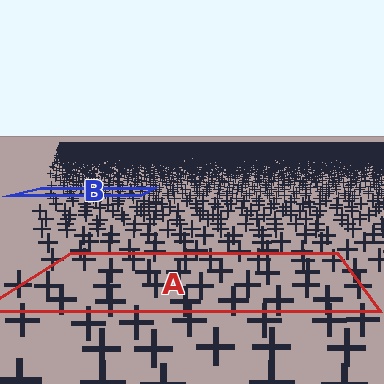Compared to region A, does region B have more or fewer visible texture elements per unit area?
Region B has more texture elements per unit area — they are packed more densely because it is farther away.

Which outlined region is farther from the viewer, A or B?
Region B is farther from the viewer — the texture elements inside it appear smaller and more densely packed.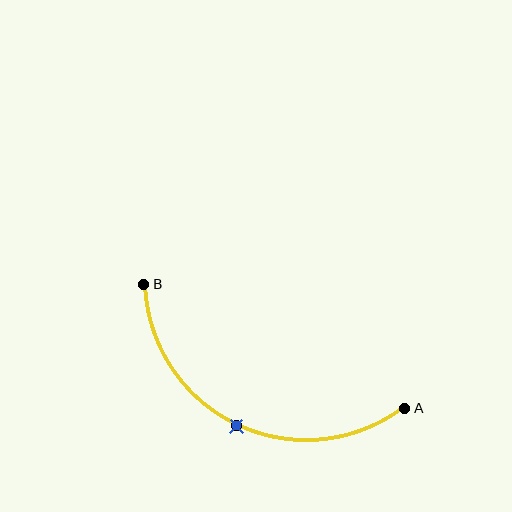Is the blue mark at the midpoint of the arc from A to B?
Yes. The blue mark lies on the arc at equal arc-length from both A and B — it is the arc midpoint.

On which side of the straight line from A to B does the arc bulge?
The arc bulges below the straight line connecting A and B.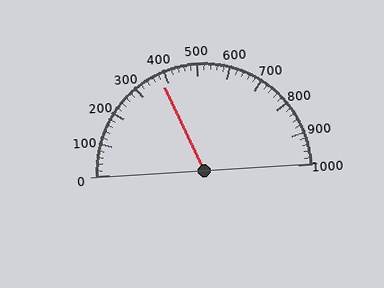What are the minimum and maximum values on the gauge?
The gauge ranges from 0 to 1000.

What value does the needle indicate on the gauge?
The needle indicates approximately 380.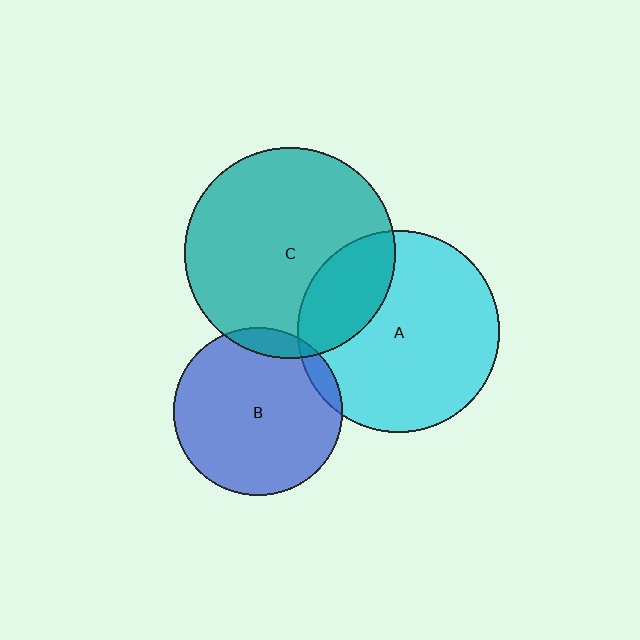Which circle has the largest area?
Circle C (teal).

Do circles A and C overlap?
Yes.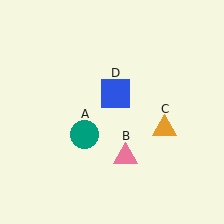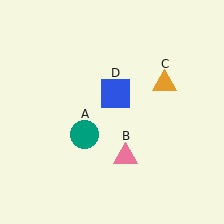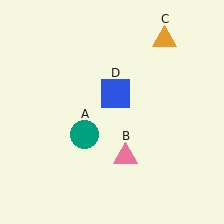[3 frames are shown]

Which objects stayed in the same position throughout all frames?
Teal circle (object A) and pink triangle (object B) and blue square (object D) remained stationary.